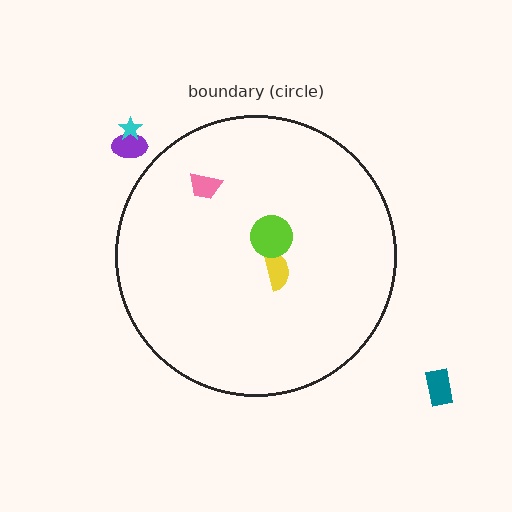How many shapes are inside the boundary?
3 inside, 3 outside.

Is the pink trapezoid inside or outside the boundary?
Inside.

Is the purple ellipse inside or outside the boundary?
Outside.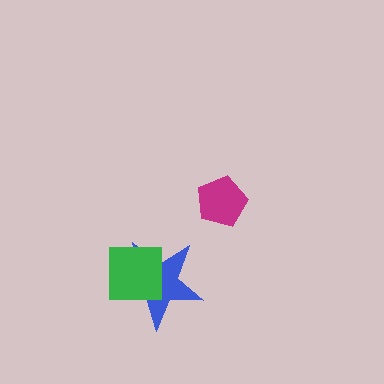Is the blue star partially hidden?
Yes, it is partially covered by another shape.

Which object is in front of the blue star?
The green square is in front of the blue star.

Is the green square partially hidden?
No, no other shape covers it.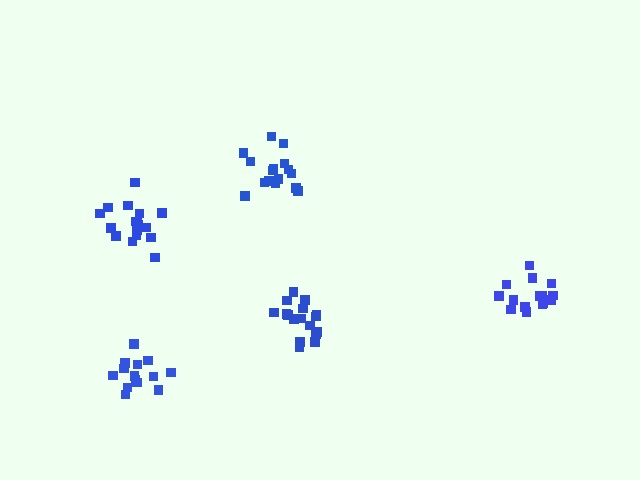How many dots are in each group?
Group 1: 17 dots, Group 2: 16 dots, Group 3: 17 dots, Group 4: 16 dots, Group 5: 14 dots (80 total).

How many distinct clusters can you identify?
There are 5 distinct clusters.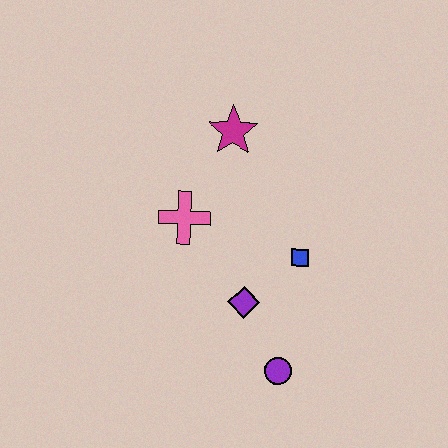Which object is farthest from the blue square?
The magenta star is farthest from the blue square.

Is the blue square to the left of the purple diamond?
No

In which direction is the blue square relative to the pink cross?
The blue square is to the right of the pink cross.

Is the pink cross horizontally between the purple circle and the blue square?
No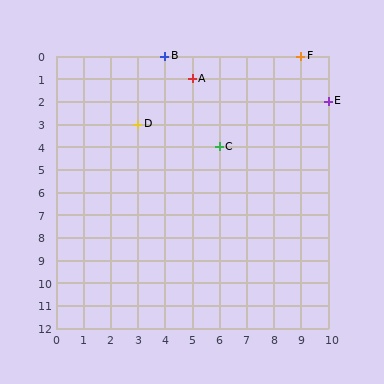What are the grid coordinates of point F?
Point F is at grid coordinates (9, 0).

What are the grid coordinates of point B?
Point B is at grid coordinates (4, 0).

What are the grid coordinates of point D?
Point D is at grid coordinates (3, 3).